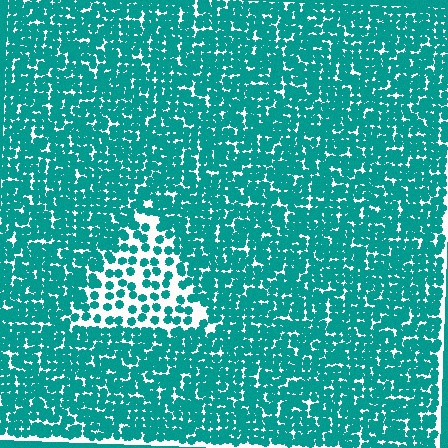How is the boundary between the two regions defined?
The boundary is defined by a change in element density (approximately 2.4x ratio). All elements are the same color, size, and shape.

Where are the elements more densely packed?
The elements are more densely packed outside the triangle boundary.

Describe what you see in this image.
The image contains small teal elements arranged at two different densities. A triangle-shaped region is visible where the elements are less densely packed than the surrounding area.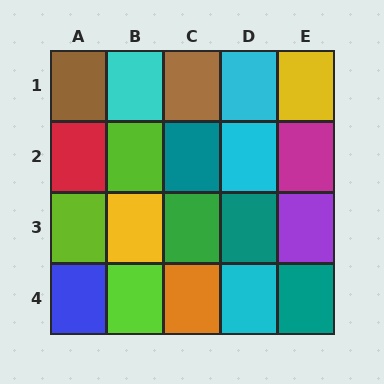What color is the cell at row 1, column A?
Brown.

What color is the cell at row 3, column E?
Purple.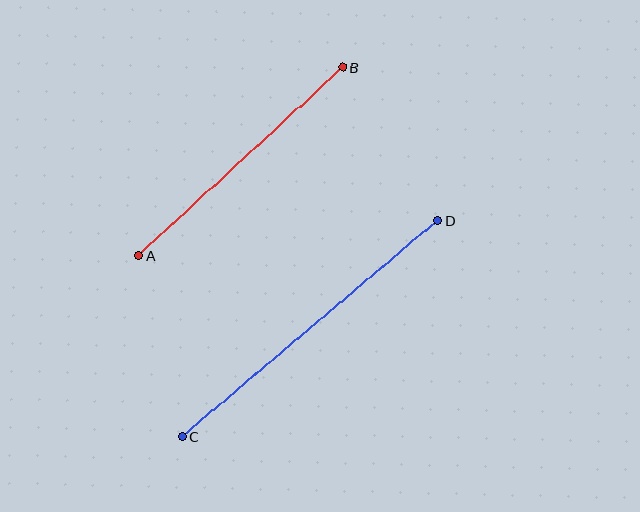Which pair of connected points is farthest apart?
Points C and D are farthest apart.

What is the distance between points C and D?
The distance is approximately 334 pixels.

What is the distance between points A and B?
The distance is approximately 278 pixels.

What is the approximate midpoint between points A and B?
The midpoint is at approximately (241, 161) pixels.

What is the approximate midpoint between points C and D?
The midpoint is at approximately (310, 329) pixels.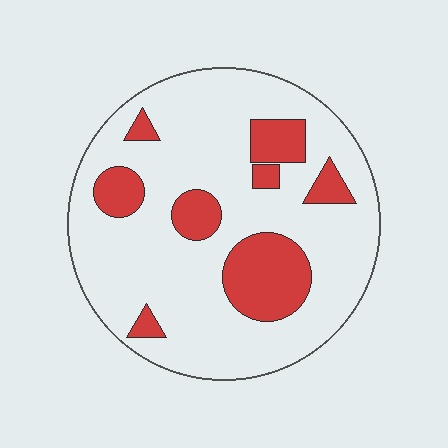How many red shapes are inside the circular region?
8.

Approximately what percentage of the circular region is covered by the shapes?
Approximately 20%.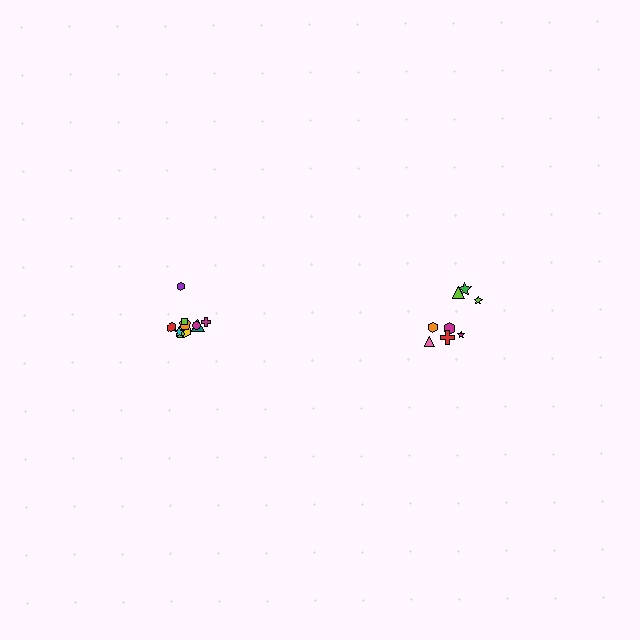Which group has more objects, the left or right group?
The left group.